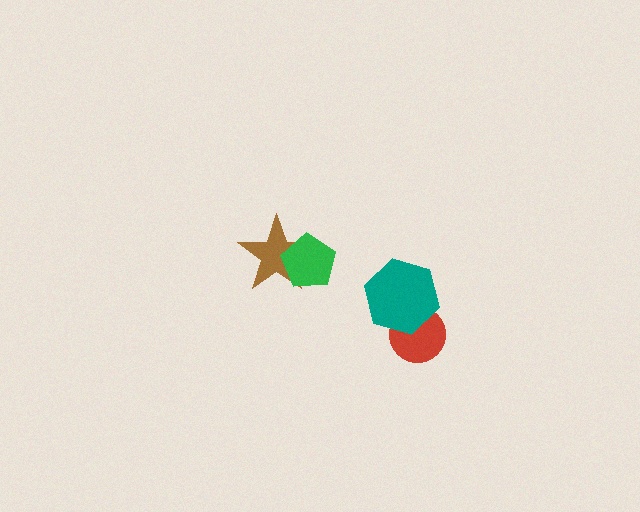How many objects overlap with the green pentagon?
1 object overlaps with the green pentagon.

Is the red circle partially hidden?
Yes, it is partially covered by another shape.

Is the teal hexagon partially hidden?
No, no other shape covers it.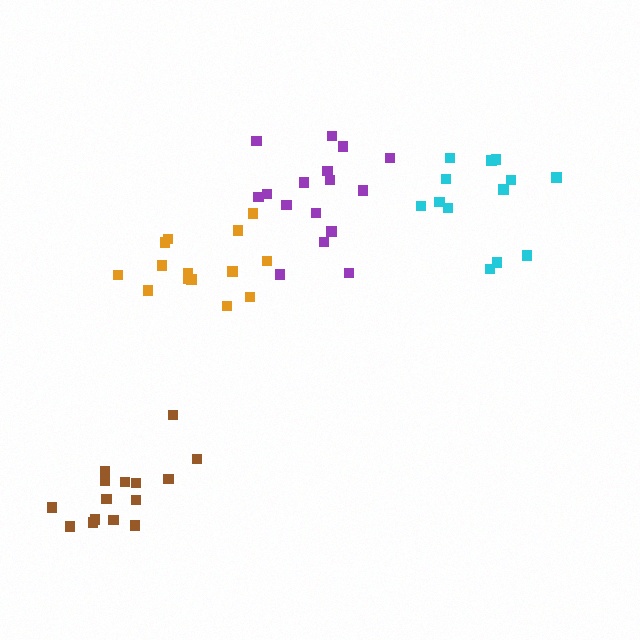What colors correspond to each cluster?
The clusters are colored: cyan, purple, orange, brown.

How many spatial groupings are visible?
There are 4 spatial groupings.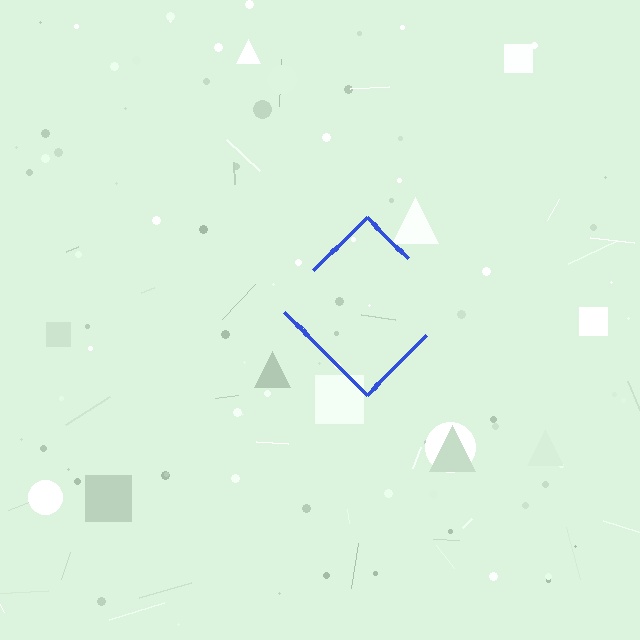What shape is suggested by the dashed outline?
The dashed outline suggests a diamond.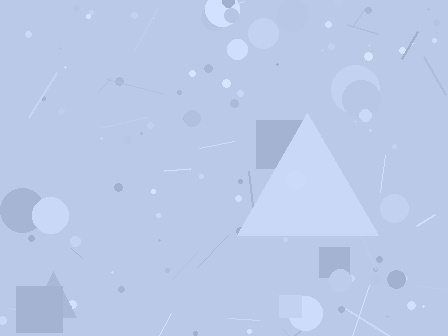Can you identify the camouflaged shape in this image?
The camouflaged shape is a triangle.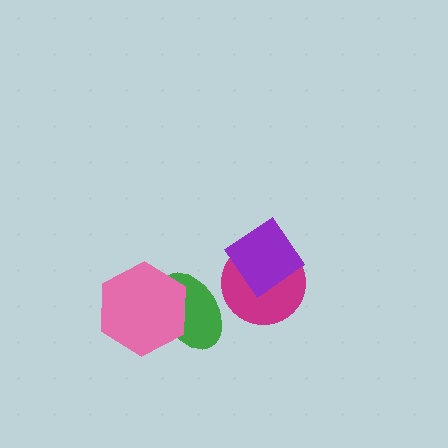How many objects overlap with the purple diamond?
1 object overlaps with the purple diamond.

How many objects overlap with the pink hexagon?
1 object overlaps with the pink hexagon.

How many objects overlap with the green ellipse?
1 object overlaps with the green ellipse.